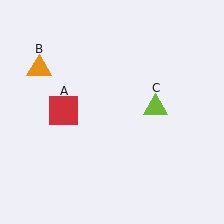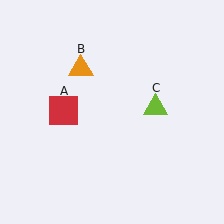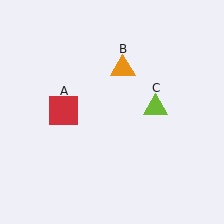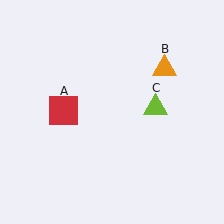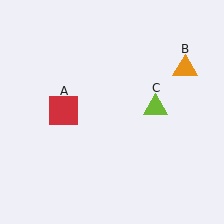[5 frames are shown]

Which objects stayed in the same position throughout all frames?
Red square (object A) and lime triangle (object C) remained stationary.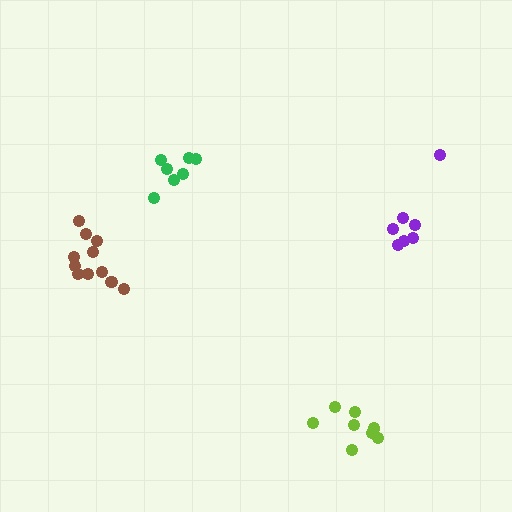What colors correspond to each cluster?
The clusters are colored: green, purple, brown, lime.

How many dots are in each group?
Group 1: 7 dots, Group 2: 7 dots, Group 3: 11 dots, Group 4: 8 dots (33 total).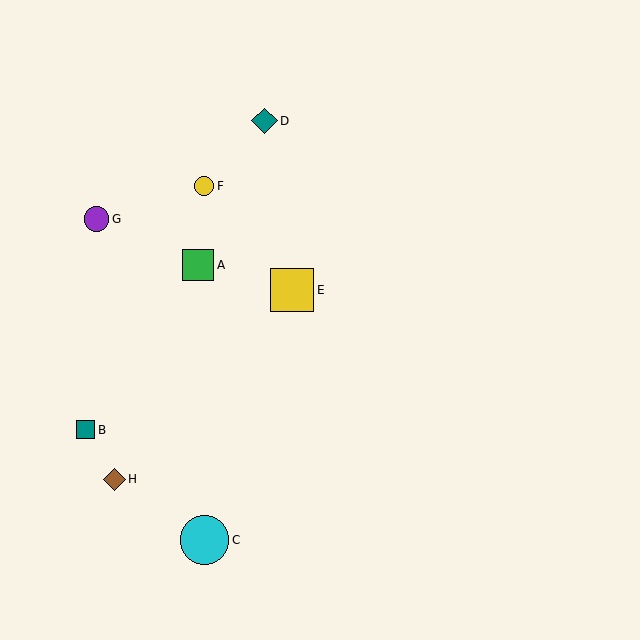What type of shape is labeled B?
Shape B is a teal square.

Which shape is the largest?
The cyan circle (labeled C) is the largest.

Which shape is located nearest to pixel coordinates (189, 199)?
The yellow circle (labeled F) at (204, 186) is nearest to that location.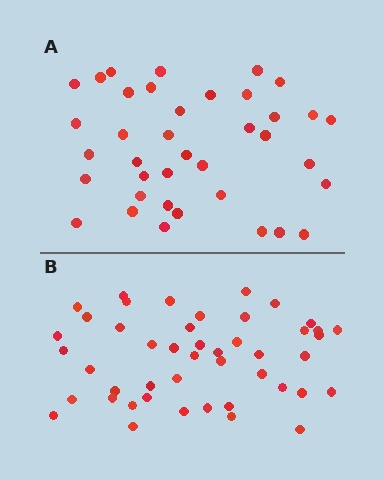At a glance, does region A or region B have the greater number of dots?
Region B (the bottom region) has more dots.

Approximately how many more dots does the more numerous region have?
Region B has roughly 8 or so more dots than region A.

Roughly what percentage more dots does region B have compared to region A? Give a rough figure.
About 20% more.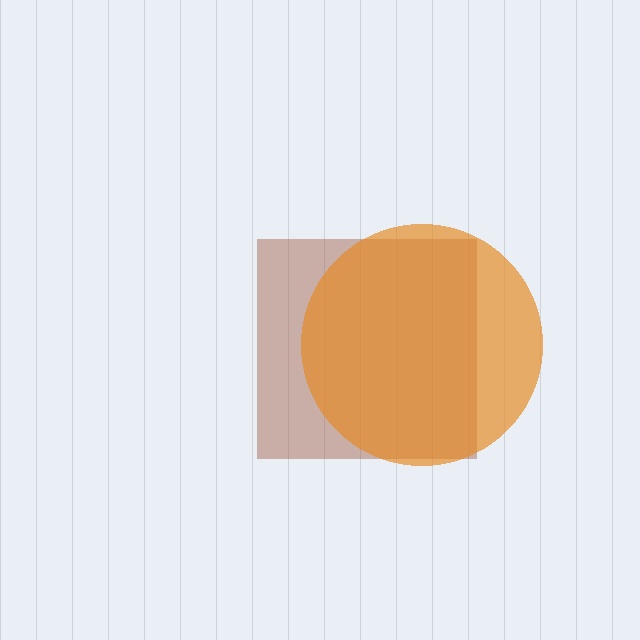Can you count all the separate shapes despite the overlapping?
Yes, there are 2 separate shapes.